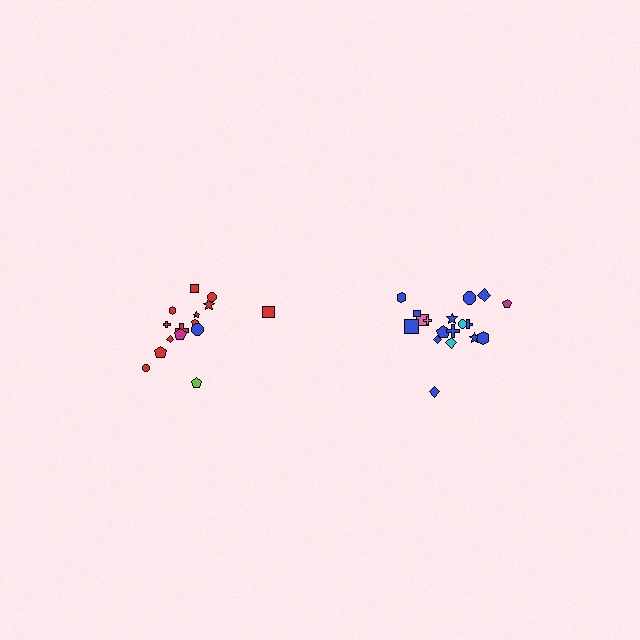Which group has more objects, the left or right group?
The right group.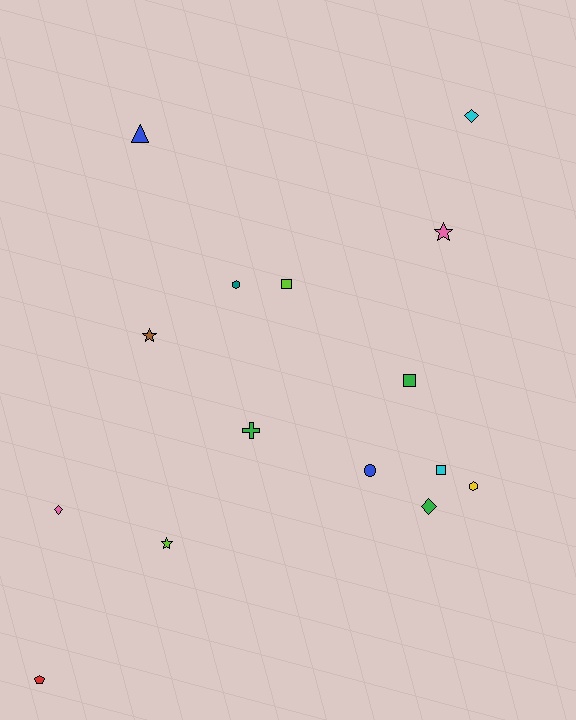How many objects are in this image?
There are 15 objects.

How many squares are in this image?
There are 3 squares.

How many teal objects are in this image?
There is 1 teal object.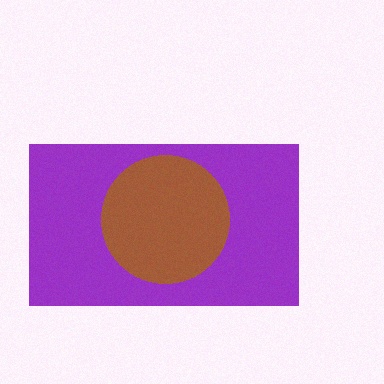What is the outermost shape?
The purple rectangle.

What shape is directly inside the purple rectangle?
The brown circle.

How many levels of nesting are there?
2.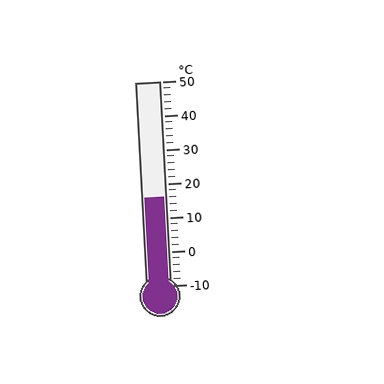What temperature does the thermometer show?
The thermometer shows approximately 16°C.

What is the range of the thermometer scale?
The thermometer scale ranges from -10°C to 50°C.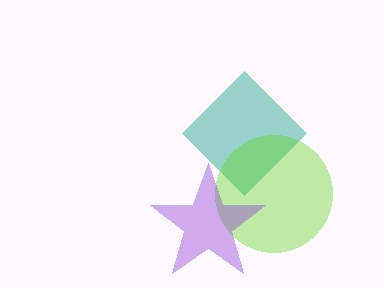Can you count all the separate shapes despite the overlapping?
Yes, there are 3 separate shapes.